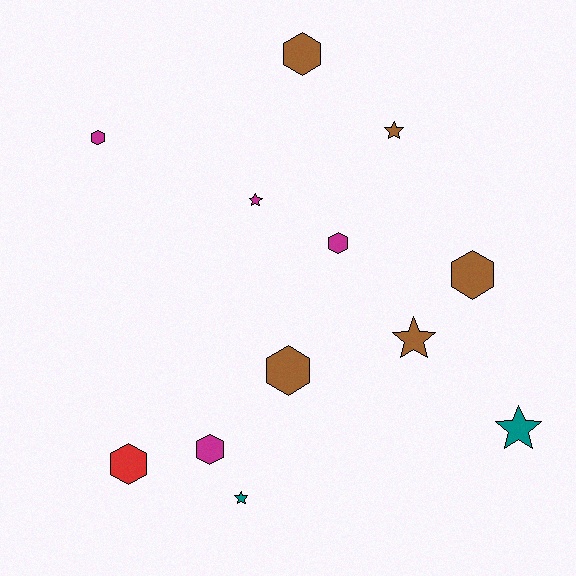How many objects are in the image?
There are 12 objects.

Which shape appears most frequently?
Hexagon, with 7 objects.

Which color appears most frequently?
Brown, with 5 objects.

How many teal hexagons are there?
There are no teal hexagons.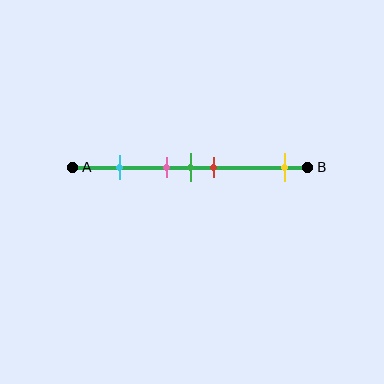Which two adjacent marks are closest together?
The pink and green marks are the closest adjacent pair.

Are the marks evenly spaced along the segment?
No, the marks are not evenly spaced.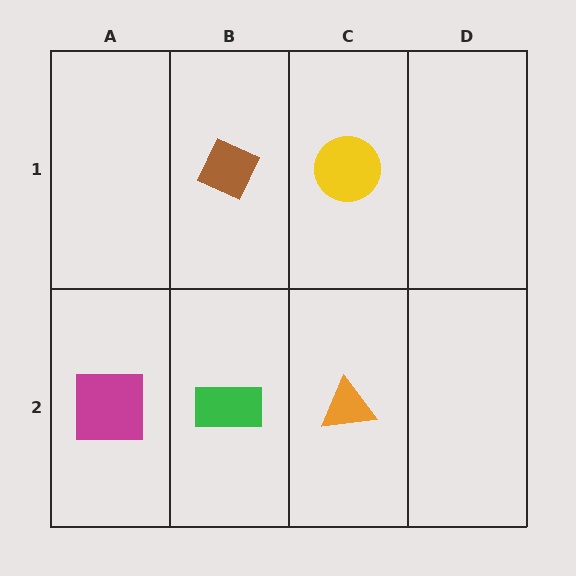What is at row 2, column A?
A magenta square.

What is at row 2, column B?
A green rectangle.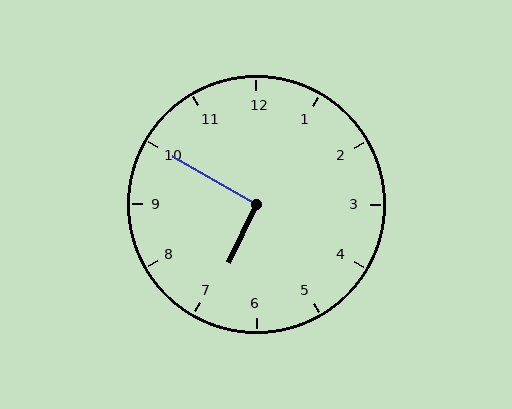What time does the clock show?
6:50.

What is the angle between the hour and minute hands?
Approximately 95 degrees.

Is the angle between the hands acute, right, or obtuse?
It is right.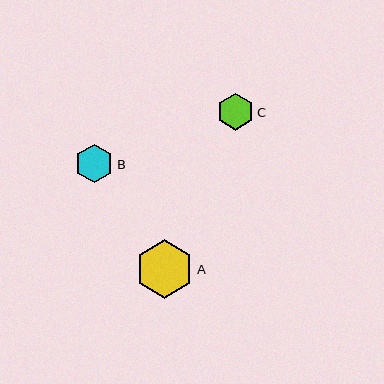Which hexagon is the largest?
Hexagon A is the largest with a size of approximately 59 pixels.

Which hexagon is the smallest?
Hexagon C is the smallest with a size of approximately 37 pixels.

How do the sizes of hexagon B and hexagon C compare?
Hexagon B and hexagon C are approximately the same size.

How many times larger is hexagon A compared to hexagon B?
Hexagon A is approximately 1.5 times the size of hexagon B.